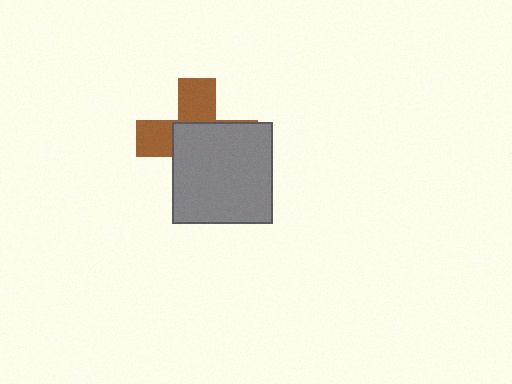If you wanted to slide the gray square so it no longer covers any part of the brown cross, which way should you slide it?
Slide it toward the lower-right — that is the most direct way to separate the two shapes.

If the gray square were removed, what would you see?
You would see the complete brown cross.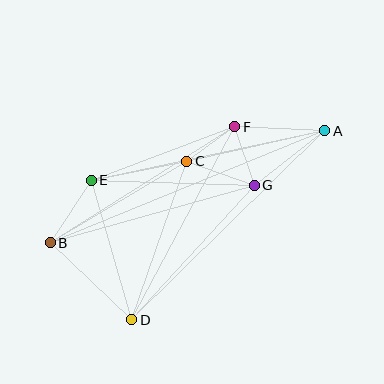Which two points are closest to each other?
Points C and F are closest to each other.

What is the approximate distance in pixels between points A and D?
The distance between A and D is approximately 270 pixels.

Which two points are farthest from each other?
Points A and B are farthest from each other.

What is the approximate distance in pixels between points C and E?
The distance between C and E is approximately 98 pixels.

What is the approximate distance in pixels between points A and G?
The distance between A and G is approximately 89 pixels.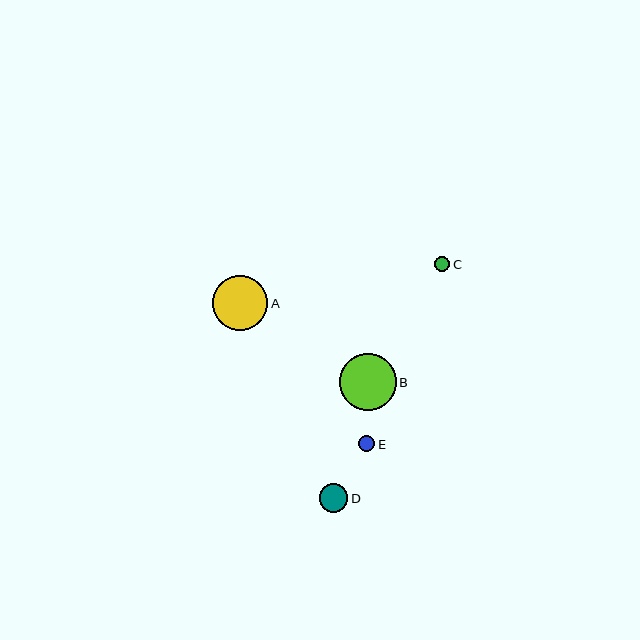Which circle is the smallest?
Circle C is the smallest with a size of approximately 15 pixels.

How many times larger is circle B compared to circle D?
Circle B is approximately 2.0 times the size of circle D.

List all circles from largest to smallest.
From largest to smallest: B, A, D, E, C.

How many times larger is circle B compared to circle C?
Circle B is approximately 3.7 times the size of circle C.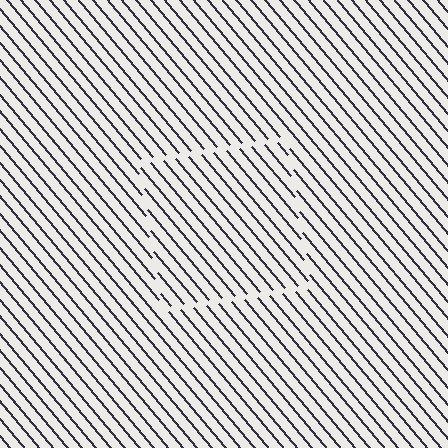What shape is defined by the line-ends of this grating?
An illusory square. The interior of the shape contains the same grating, shifted by half a period — the contour is defined by the phase discontinuity where line-ends from the inner and outer gratings abut.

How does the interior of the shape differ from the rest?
The interior of the shape contains the same grating, shifted by half a period — the contour is defined by the phase discontinuity where line-ends from the inner and outer gratings abut.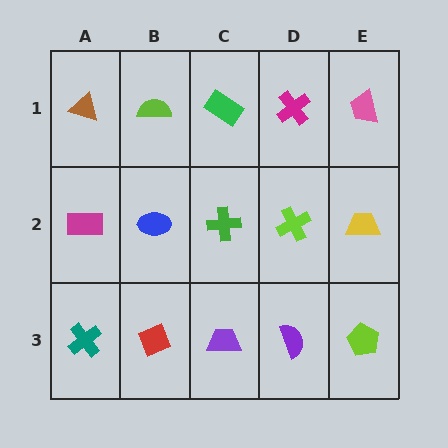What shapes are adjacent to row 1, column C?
A green cross (row 2, column C), a lime semicircle (row 1, column B), a magenta cross (row 1, column D).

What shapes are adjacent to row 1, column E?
A yellow trapezoid (row 2, column E), a magenta cross (row 1, column D).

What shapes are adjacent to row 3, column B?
A blue ellipse (row 2, column B), a teal cross (row 3, column A), a purple trapezoid (row 3, column C).